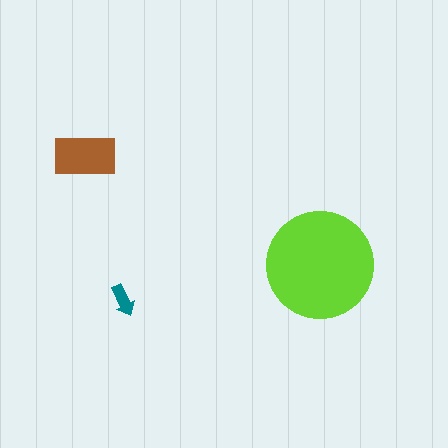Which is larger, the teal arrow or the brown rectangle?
The brown rectangle.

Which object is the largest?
The lime circle.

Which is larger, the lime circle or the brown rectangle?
The lime circle.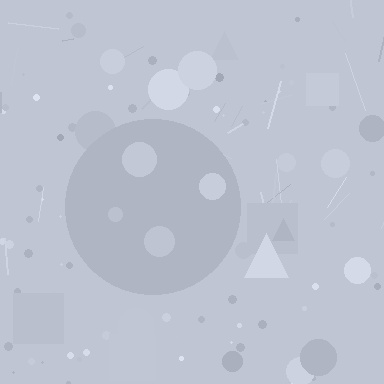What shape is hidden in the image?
A circle is hidden in the image.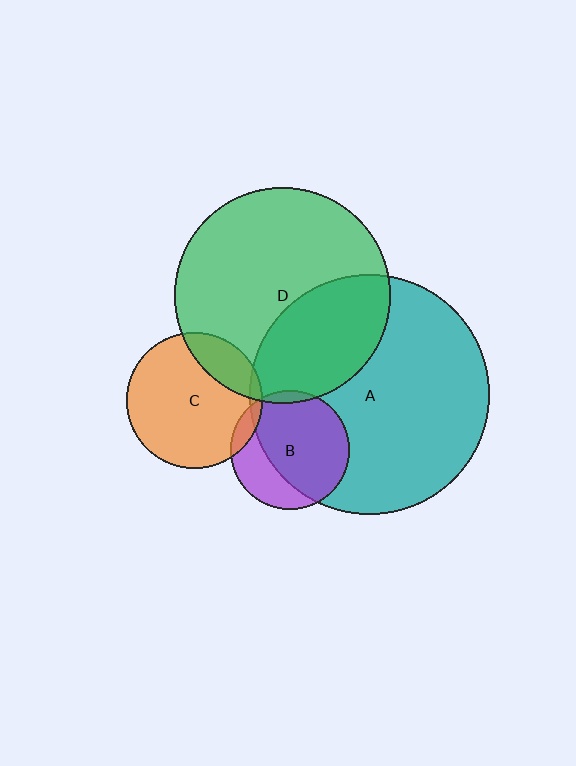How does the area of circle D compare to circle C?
Approximately 2.6 times.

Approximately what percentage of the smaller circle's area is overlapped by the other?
Approximately 5%.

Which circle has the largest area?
Circle A (teal).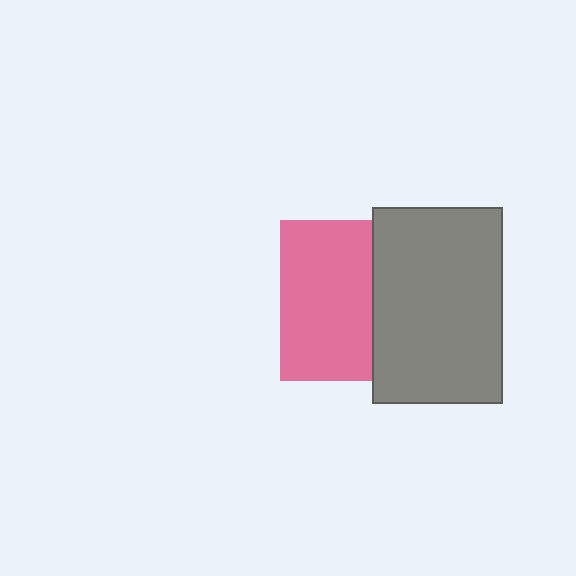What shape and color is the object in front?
The object in front is a gray rectangle.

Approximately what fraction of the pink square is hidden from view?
Roughly 43% of the pink square is hidden behind the gray rectangle.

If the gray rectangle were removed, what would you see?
You would see the complete pink square.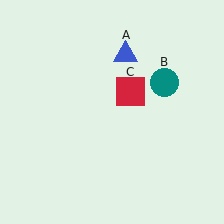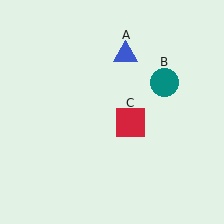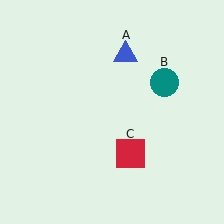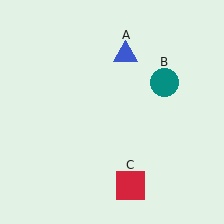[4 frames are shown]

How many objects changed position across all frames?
1 object changed position: red square (object C).